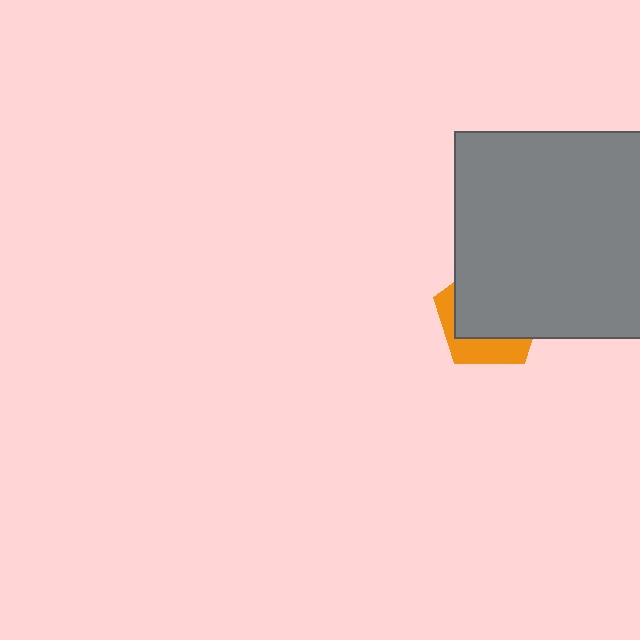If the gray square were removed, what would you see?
You would see the complete orange pentagon.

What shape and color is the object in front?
The object in front is a gray square.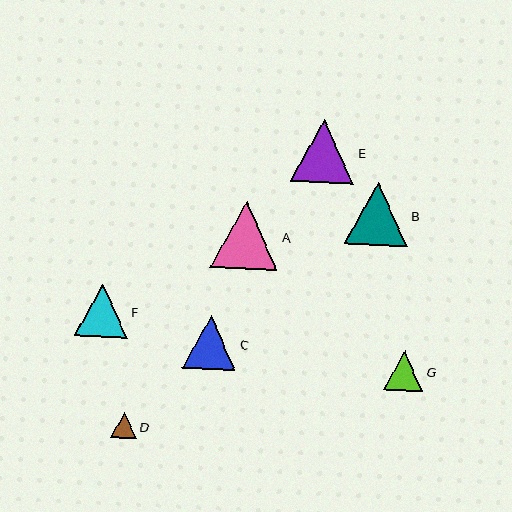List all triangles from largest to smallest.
From largest to smallest: A, E, B, C, F, G, D.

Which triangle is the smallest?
Triangle D is the smallest with a size of approximately 26 pixels.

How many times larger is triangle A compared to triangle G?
Triangle A is approximately 1.7 times the size of triangle G.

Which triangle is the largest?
Triangle A is the largest with a size of approximately 67 pixels.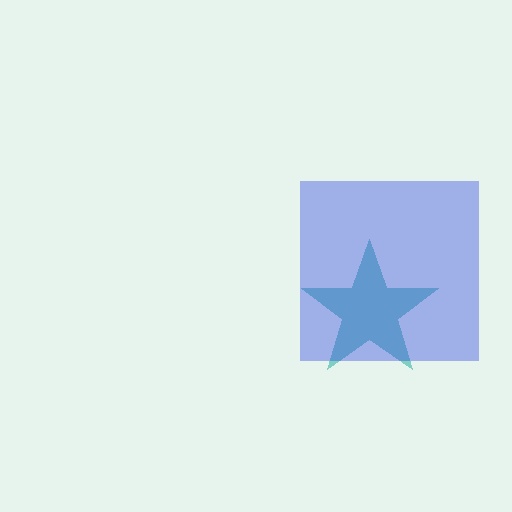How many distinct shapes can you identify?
There are 2 distinct shapes: a teal star, a blue square.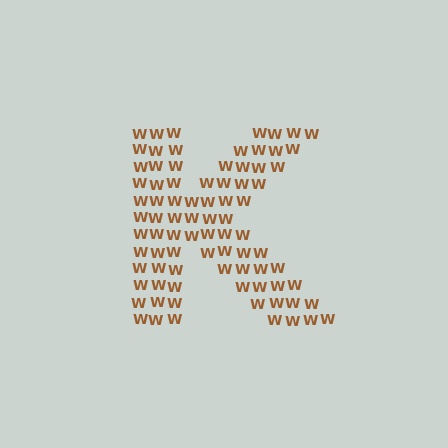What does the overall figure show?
The overall figure shows the letter K.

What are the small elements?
The small elements are letter W's.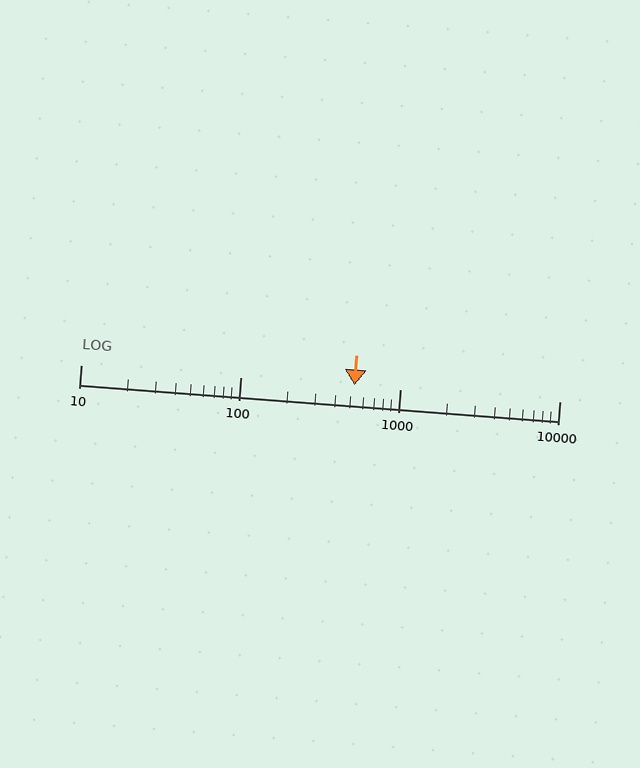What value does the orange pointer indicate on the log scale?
The pointer indicates approximately 520.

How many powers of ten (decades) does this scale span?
The scale spans 3 decades, from 10 to 10000.